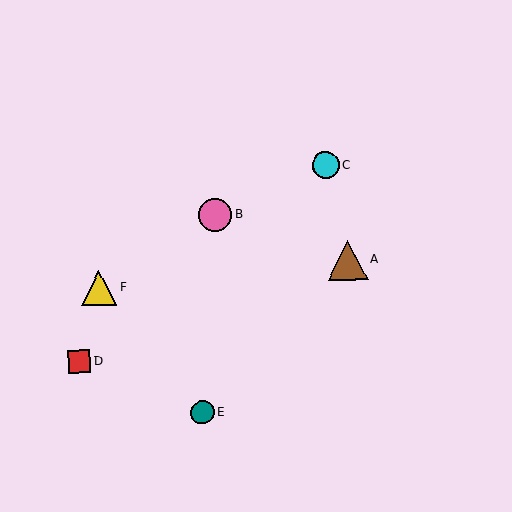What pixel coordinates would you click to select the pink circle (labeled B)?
Click at (215, 215) to select the pink circle B.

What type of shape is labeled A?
Shape A is a brown triangle.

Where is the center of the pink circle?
The center of the pink circle is at (215, 215).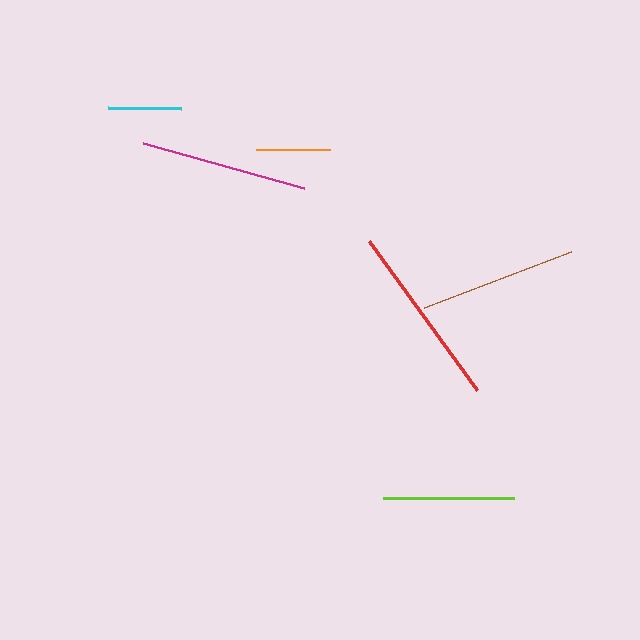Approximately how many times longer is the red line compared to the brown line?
The red line is approximately 1.2 times the length of the brown line.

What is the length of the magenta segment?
The magenta segment is approximately 167 pixels long.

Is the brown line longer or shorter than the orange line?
The brown line is longer than the orange line.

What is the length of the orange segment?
The orange segment is approximately 74 pixels long.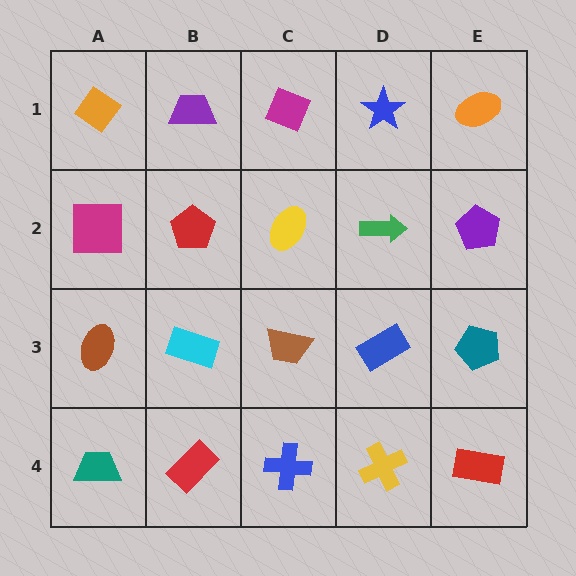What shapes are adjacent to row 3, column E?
A purple pentagon (row 2, column E), a red rectangle (row 4, column E), a blue rectangle (row 3, column D).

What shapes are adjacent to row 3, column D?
A green arrow (row 2, column D), a yellow cross (row 4, column D), a brown trapezoid (row 3, column C), a teal pentagon (row 3, column E).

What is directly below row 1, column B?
A red pentagon.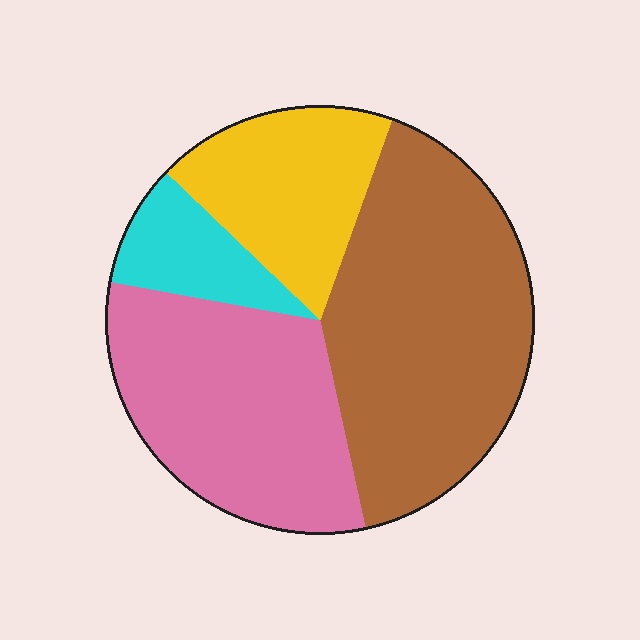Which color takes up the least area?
Cyan, at roughly 10%.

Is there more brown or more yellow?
Brown.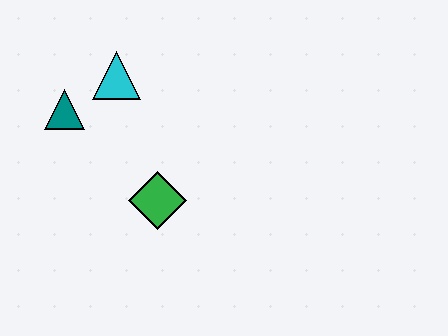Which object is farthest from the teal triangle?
The green diamond is farthest from the teal triangle.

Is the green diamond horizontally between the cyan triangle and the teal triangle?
No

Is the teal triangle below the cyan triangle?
Yes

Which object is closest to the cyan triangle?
The teal triangle is closest to the cyan triangle.